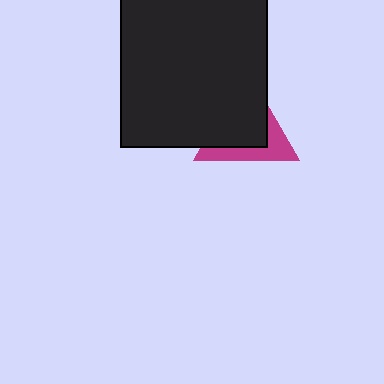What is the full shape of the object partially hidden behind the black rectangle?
The partially hidden object is a magenta triangle.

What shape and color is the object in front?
The object in front is a black rectangle.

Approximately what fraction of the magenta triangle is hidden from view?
Roughly 62% of the magenta triangle is hidden behind the black rectangle.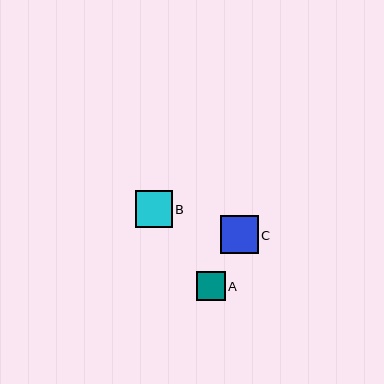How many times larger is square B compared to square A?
Square B is approximately 1.3 times the size of square A.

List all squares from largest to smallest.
From largest to smallest: C, B, A.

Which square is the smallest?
Square A is the smallest with a size of approximately 29 pixels.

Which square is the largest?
Square C is the largest with a size of approximately 38 pixels.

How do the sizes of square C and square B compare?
Square C and square B are approximately the same size.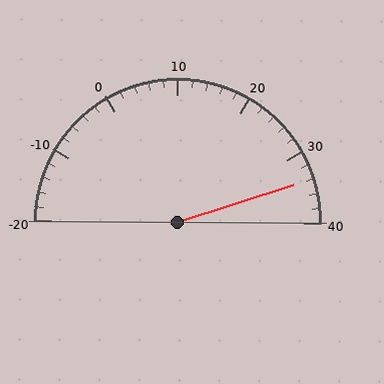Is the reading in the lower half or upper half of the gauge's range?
The reading is in the upper half of the range (-20 to 40).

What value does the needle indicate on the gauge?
The needle indicates approximately 34.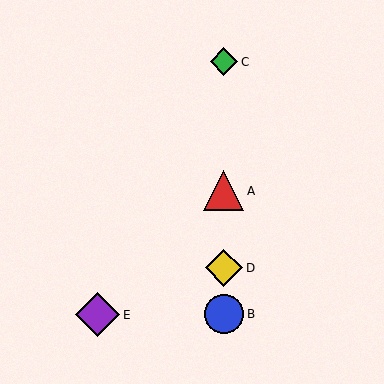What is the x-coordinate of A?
Object A is at x≈224.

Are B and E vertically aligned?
No, B is at x≈224 and E is at x≈98.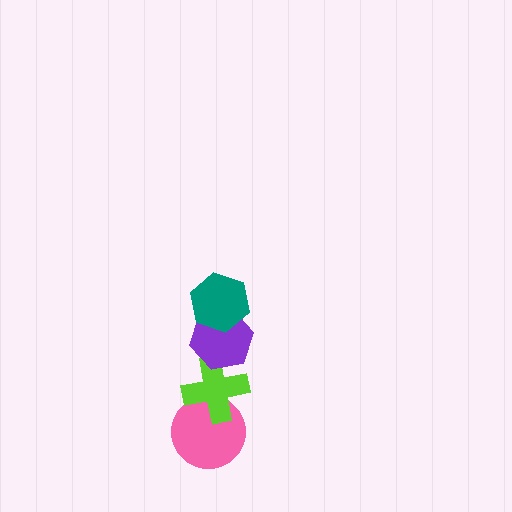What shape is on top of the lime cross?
The purple hexagon is on top of the lime cross.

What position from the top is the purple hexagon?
The purple hexagon is 2nd from the top.